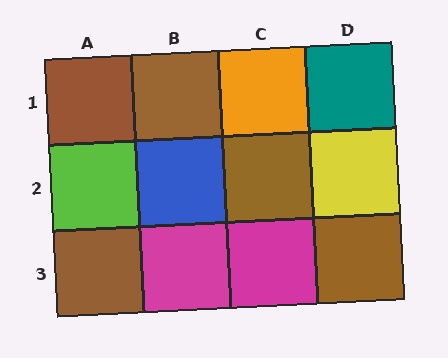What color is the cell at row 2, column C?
Brown.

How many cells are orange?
1 cell is orange.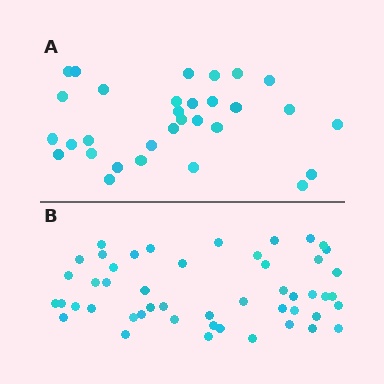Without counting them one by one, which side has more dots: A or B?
Region B (the bottom region) has more dots.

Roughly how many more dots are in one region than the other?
Region B has approximately 20 more dots than region A.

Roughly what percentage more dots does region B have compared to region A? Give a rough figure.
About 60% more.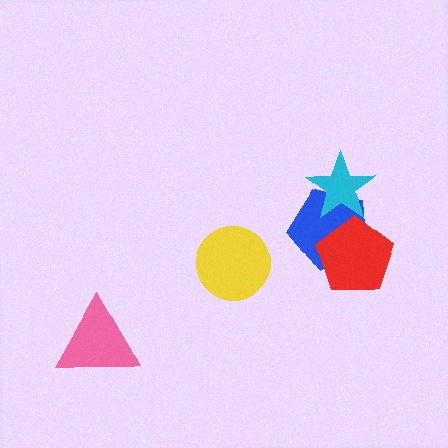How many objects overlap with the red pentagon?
1 object overlaps with the red pentagon.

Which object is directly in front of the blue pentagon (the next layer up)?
The cyan star is directly in front of the blue pentagon.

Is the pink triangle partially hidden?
No, no other shape covers it.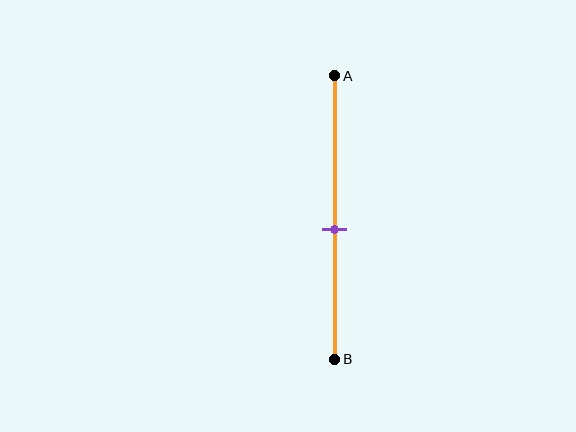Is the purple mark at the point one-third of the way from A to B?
No, the mark is at about 55% from A, not at the 33% one-third point.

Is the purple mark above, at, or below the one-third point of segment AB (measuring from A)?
The purple mark is below the one-third point of segment AB.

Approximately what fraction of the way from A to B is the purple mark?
The purple mark is approximately 55% of the way from A to B.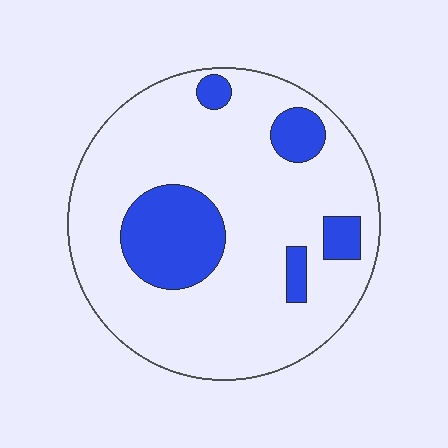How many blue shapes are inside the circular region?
5.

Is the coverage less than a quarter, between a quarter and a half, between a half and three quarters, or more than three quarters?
Less than a quarter.